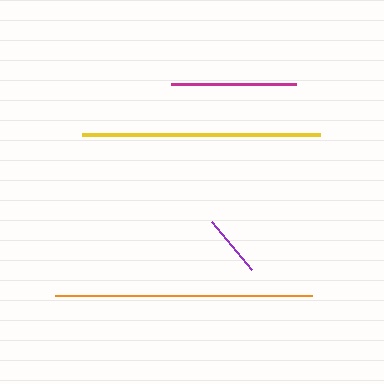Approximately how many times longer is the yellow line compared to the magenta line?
The yellow line is approximately 1.9 times the length of the magenta line.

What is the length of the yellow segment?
The yellow segment is approximately 238 pixels long.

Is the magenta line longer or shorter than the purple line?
The magenta line is longer than the purple line.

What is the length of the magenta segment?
The magenta segment is approximately 125 pixels long.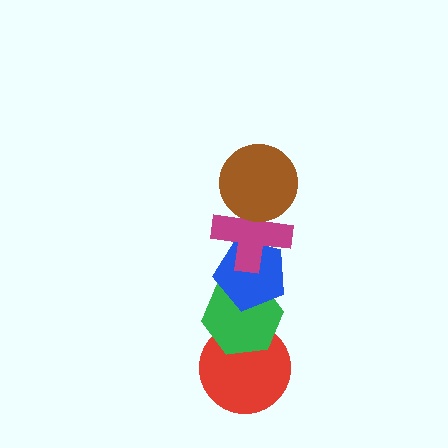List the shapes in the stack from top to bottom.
From top to bottom: the brown circle, the magenta cross, the blue pentagon, the green hexagon, the red circle.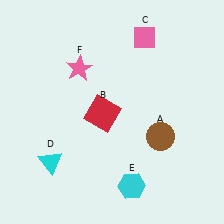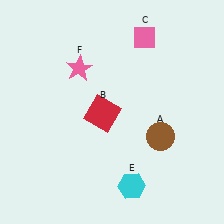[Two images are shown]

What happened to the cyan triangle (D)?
The cyan triangle (D) was removed in Image 2. It was in the bottom-left area of Image 1.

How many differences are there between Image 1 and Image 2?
There is 1 difference between the two images.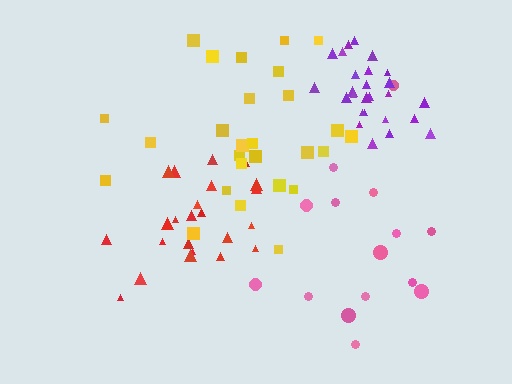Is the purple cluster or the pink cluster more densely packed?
Purple.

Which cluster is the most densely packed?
Purple.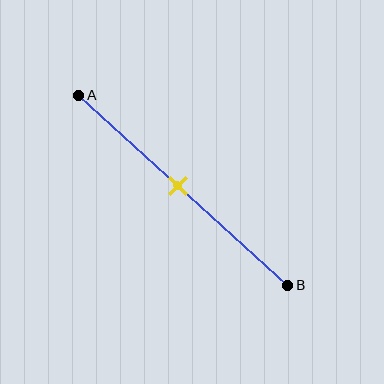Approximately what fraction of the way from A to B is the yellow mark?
The yellow mark is approximately 50% of the way from A to B.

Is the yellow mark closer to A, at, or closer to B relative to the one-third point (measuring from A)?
The yellow mark is closer to point B than the one-third point of segment AB.